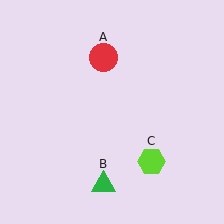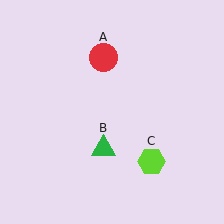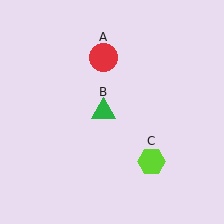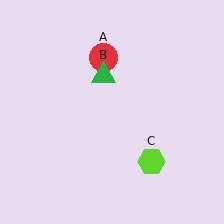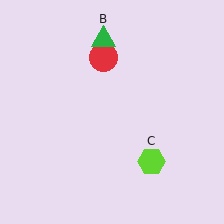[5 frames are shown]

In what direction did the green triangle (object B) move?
The green triangle (object B) moved up.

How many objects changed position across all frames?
1 object changed position: green triangle (object B).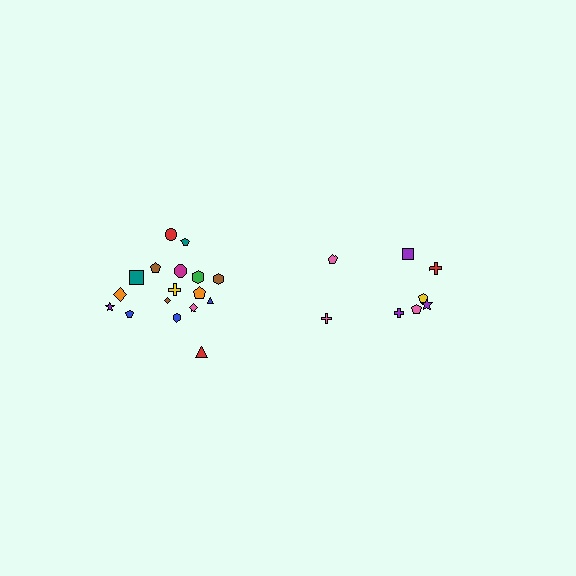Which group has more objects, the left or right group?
The left group.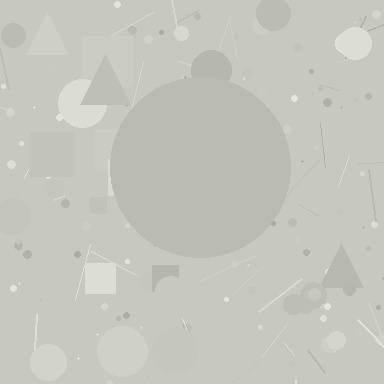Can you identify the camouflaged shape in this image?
The camouflaged shape is a circle.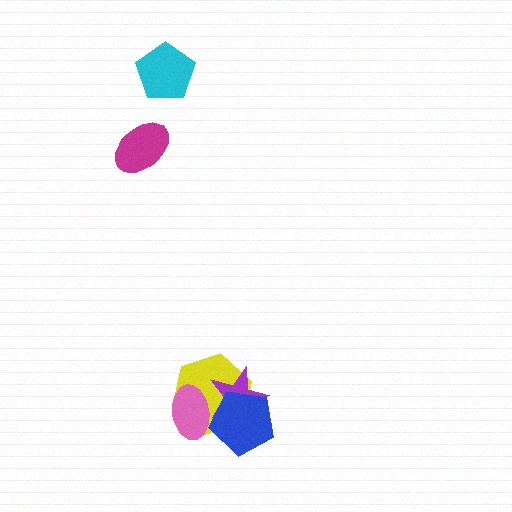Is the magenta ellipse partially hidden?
No, no other shape covers it.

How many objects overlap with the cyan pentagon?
0 objects overlap with the cyan pentagon.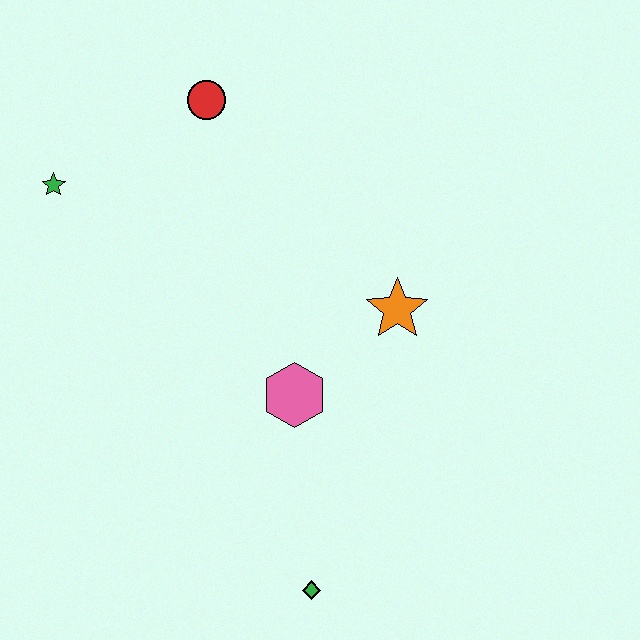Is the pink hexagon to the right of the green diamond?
No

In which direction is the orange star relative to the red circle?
The orange star is below the red circle.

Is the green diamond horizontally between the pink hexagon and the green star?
No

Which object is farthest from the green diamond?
The red circle is farthest from the green diamond.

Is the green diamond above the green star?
No